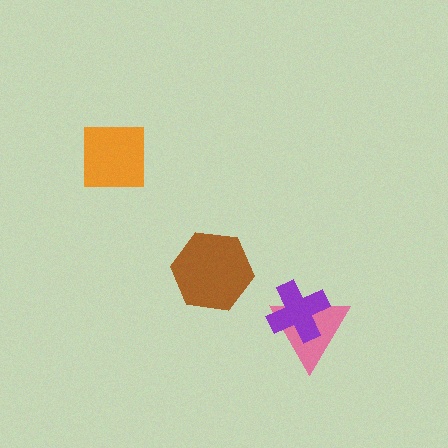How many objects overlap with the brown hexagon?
0 objects overlap with the brown hexagon.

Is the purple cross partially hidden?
No, no other shape covers it.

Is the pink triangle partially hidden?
Yes, it is partially covered by another shape.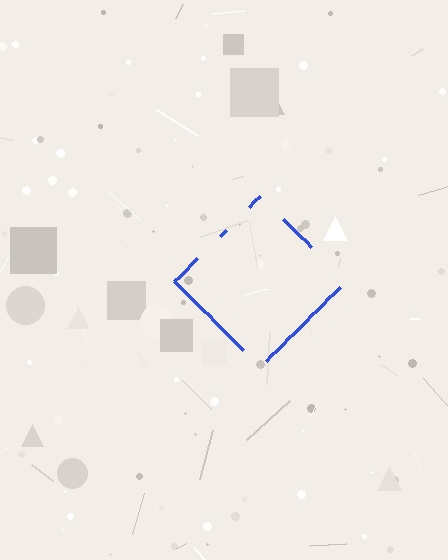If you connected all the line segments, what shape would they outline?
They would outline a diamond.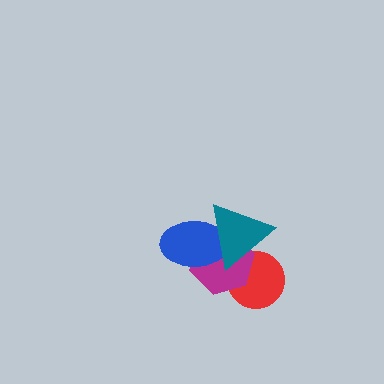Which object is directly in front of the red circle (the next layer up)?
The magenta hexagon is directly in front of the red circle.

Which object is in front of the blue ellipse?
The teal triangle is in front of the blue ellipse.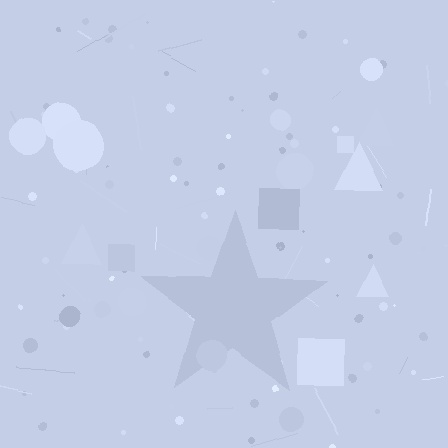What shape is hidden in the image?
A star is hidden in the image.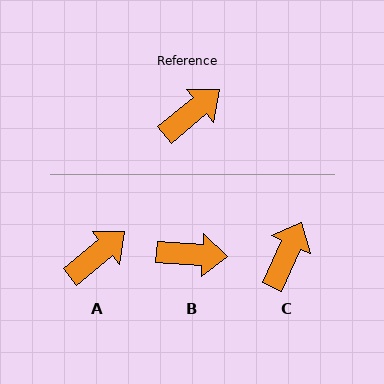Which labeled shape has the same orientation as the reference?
A.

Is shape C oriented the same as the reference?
No, it is off by about 26 degrees.